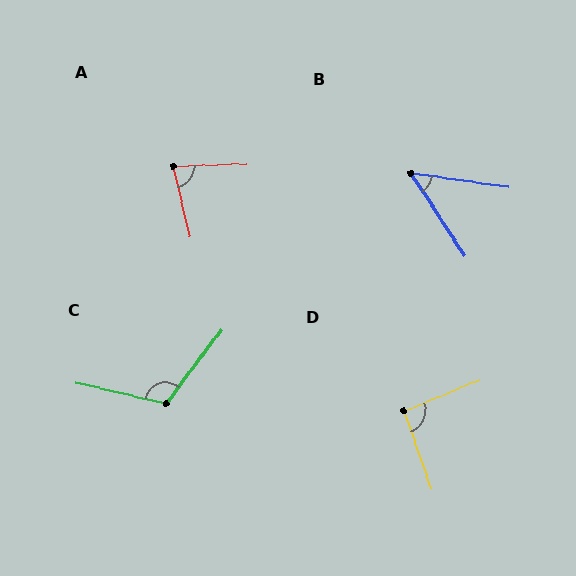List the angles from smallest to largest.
B (49°), A (79°), D (93°), C (114°).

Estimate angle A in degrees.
Approximately 79 degrees.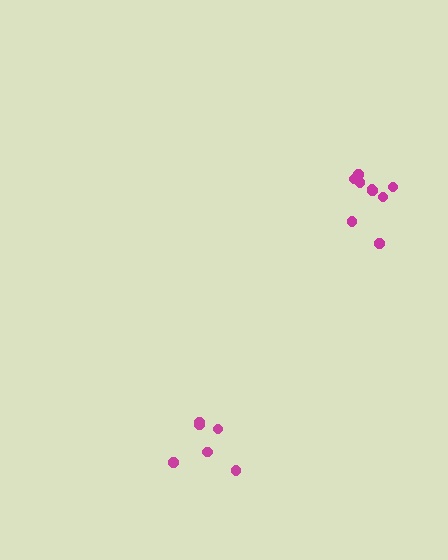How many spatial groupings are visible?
There are 2 spatial groupings.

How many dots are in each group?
Group 1: 9 dots, Group 2: 6 dots (15 total).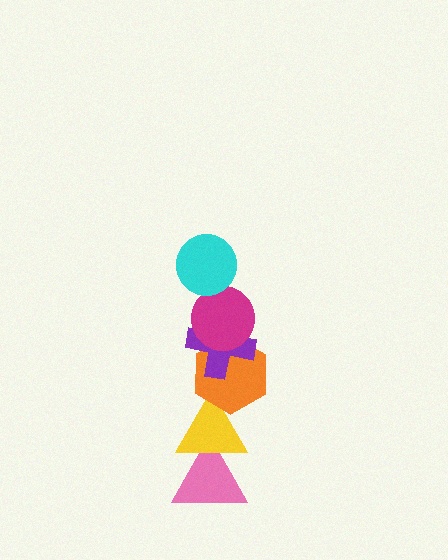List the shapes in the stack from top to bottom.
From top to bottom: the cyan circle, the magenta circle, the purple cross, the orange hexagon, the yellow triangle, the pink triangle.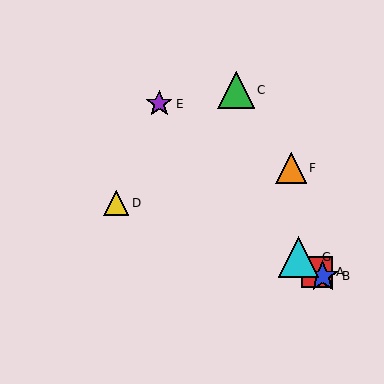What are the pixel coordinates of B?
Object B is at (323, 276).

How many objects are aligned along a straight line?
3 objects (A, B, G) are aligned along a straight line.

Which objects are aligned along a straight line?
Objects A, B, G are aligned along a straight line.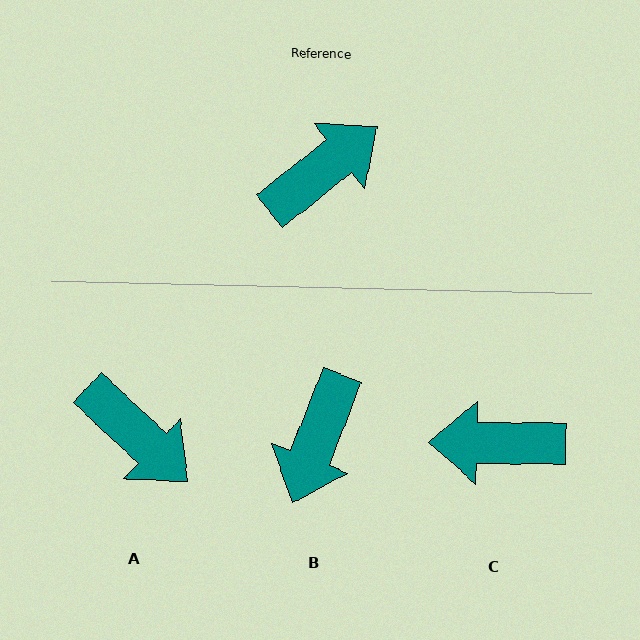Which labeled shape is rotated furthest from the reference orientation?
B, about 149 degrees away.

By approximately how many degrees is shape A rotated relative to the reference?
Approximately 81 degrees clockwise.